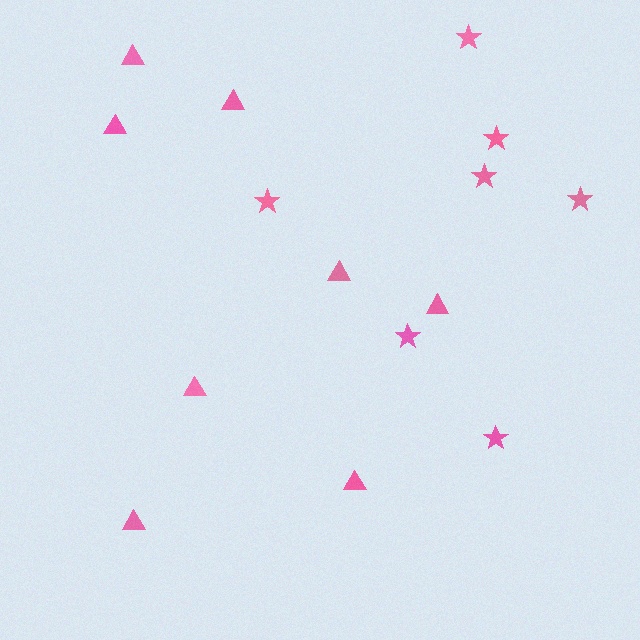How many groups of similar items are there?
There are 2 groups: one group of triangles (8) and one group of stars (7).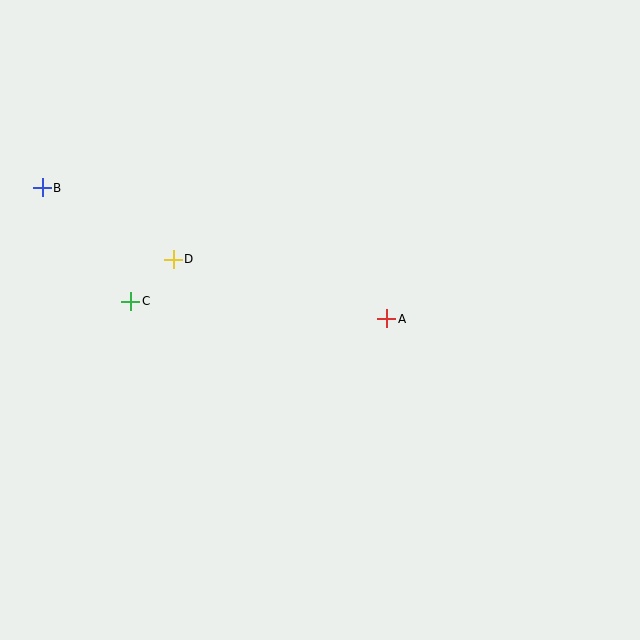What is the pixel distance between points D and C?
The distance between D and C is 60 pixels.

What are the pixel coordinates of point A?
Point A is at (387, 319).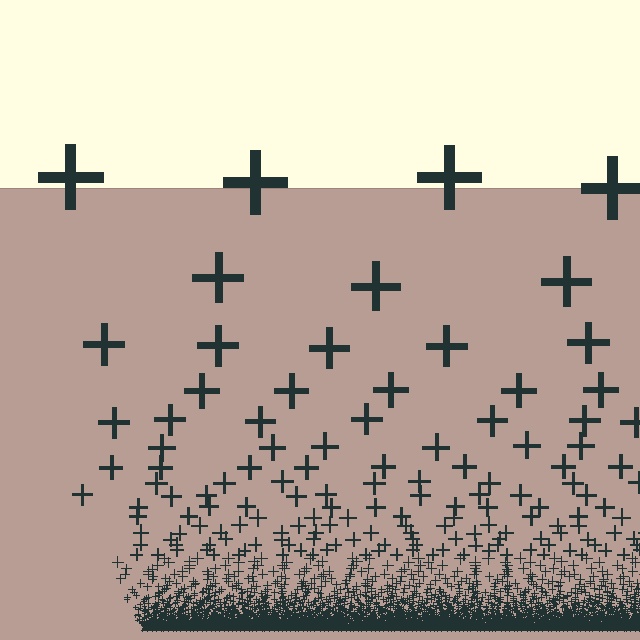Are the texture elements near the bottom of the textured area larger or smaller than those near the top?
Smaller. The gradient is inverted — elements near the bottom are smaller and denser.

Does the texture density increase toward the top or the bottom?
Density increases toward the bottom.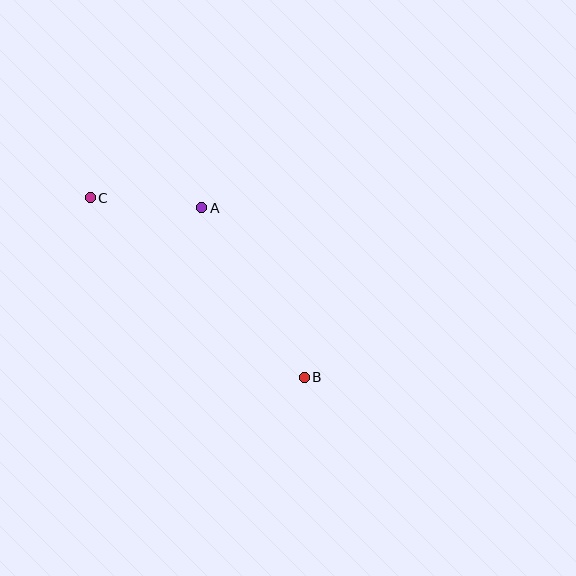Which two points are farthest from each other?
Points B and C are farthest from each other.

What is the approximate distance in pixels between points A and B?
The distance between A and B is approximately 198 pixels.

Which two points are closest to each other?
Points A and C are closest to each other.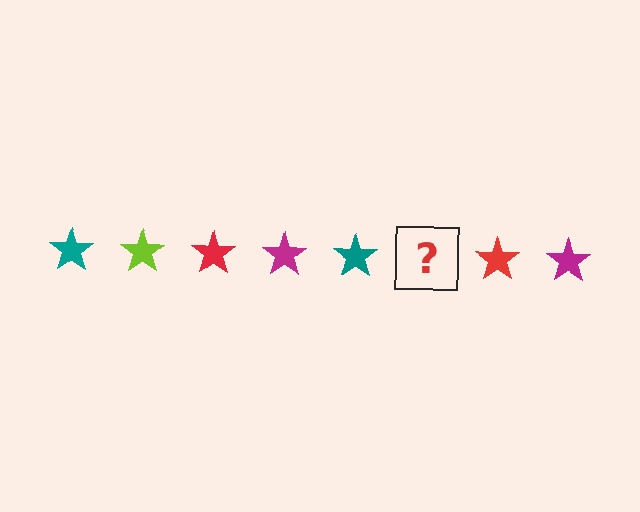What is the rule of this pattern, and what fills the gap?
The rule is that the pattern cycles through teal, lime, red, magenta stars. The gap should be filled with a lime star.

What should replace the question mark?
The question mark should be replaced with a lime star.